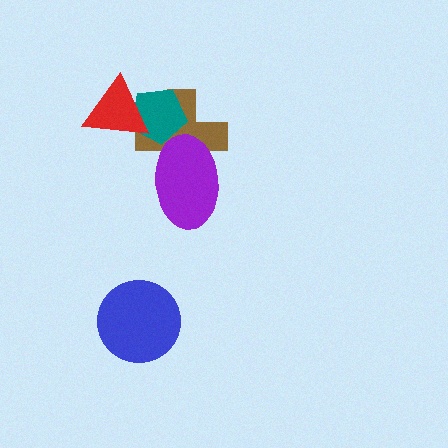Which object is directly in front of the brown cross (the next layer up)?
The teal pentagon is directly in front of the brown cross.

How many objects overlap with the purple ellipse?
1 object overlaps with the purple ellipse.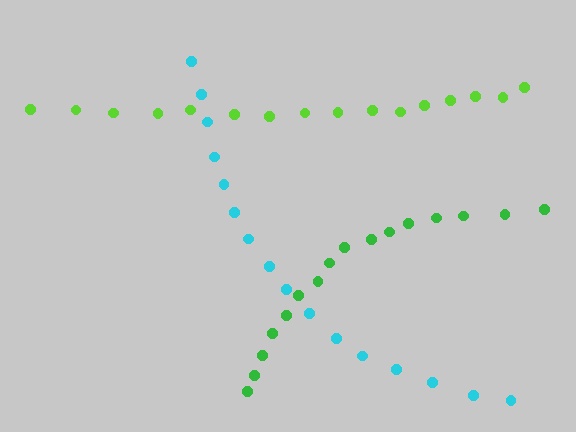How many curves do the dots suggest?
There are 3 distinct paths.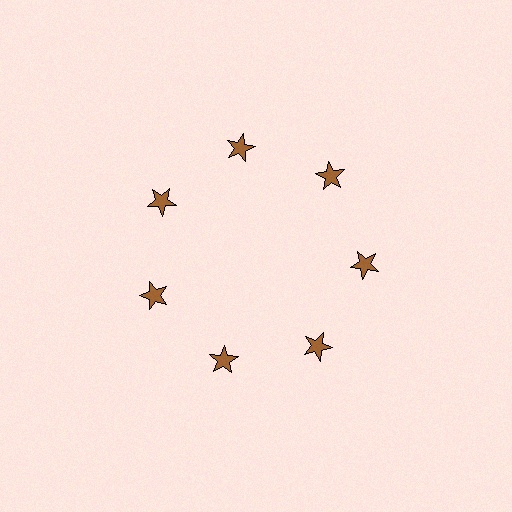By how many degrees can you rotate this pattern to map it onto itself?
The pattern maps onto itself every 51 degrees of rotation.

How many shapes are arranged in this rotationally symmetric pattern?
There are 7 shapes, arranged in 7 groups of 1.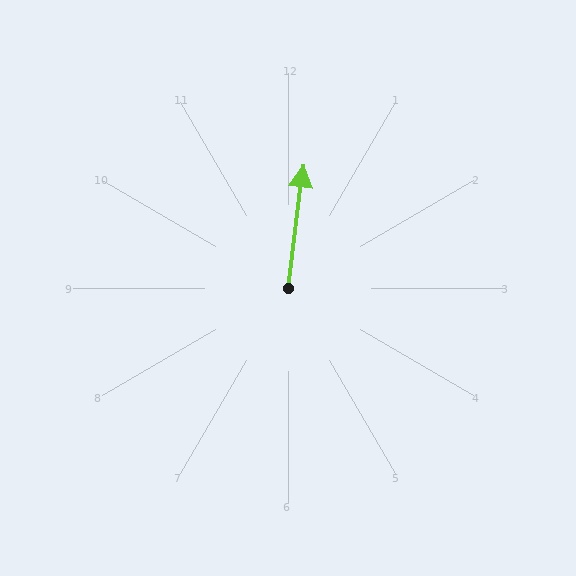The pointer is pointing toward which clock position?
Roughly 12 o'clock.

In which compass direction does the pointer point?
North.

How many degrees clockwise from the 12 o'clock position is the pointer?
Approximately 7 degrees.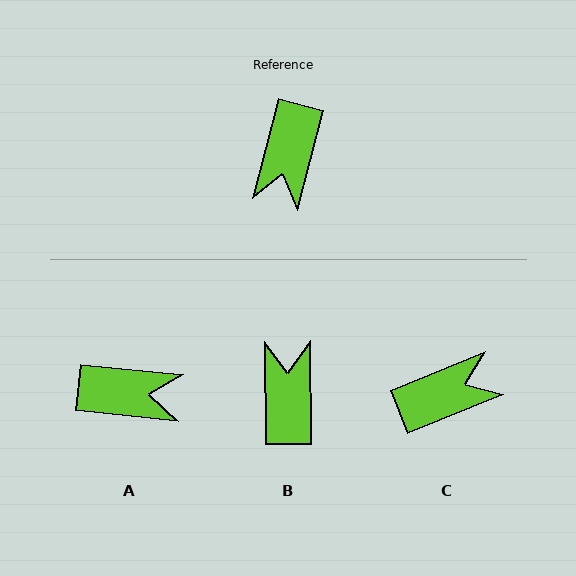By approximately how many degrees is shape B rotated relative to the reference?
Approximately 164 degrees clockwise.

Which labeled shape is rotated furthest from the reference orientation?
B, about 164 degrees away.